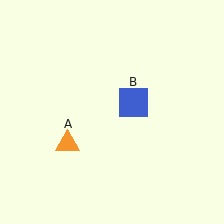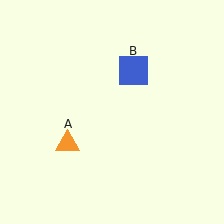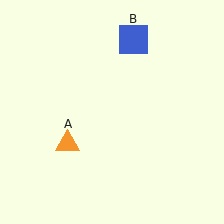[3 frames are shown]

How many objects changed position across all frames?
1 object changed position: blue square (object B).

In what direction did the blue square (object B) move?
The blue square (object B) moved up.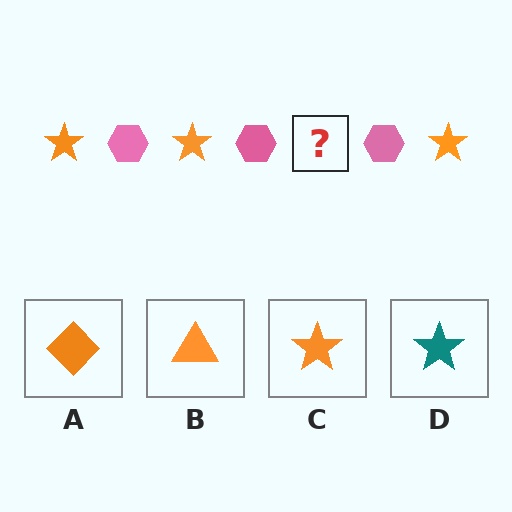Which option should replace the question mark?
Option C.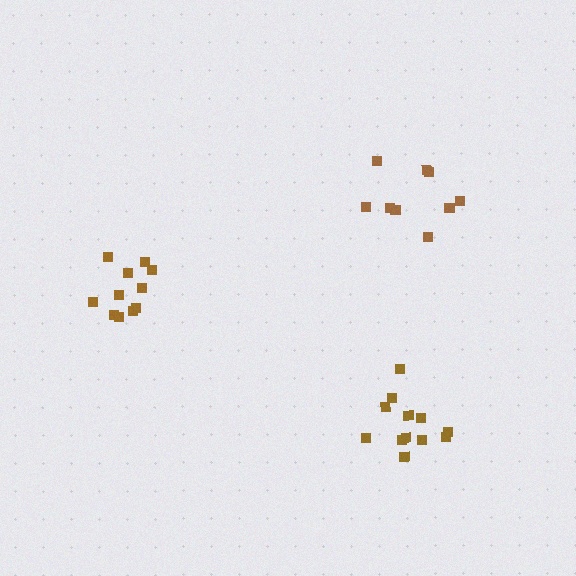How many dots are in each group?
Group 1: 11 dots, Group 2: 12 dots, Group 3: 9 dots (32 total).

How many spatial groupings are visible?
There are 3 spatial groupings.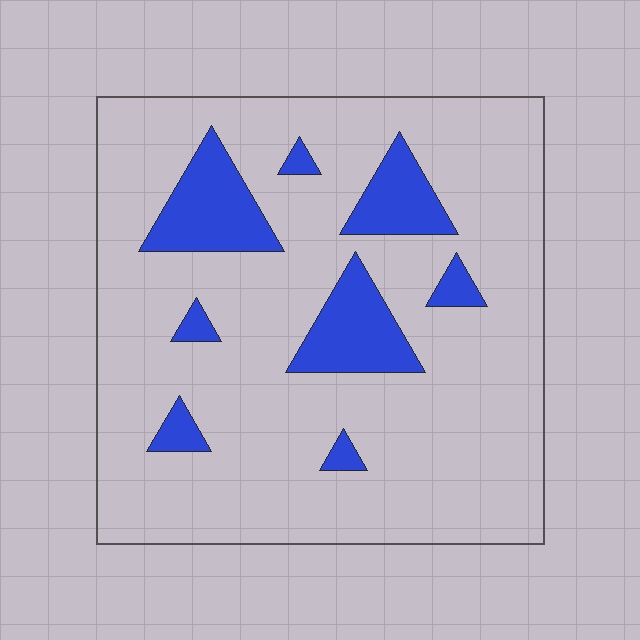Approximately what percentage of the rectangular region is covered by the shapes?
Approximately 15%.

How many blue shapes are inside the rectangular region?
8.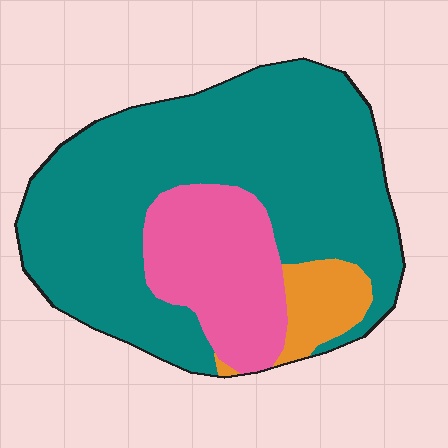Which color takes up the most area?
Teal, at roughly 70%.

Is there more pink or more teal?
Teal.